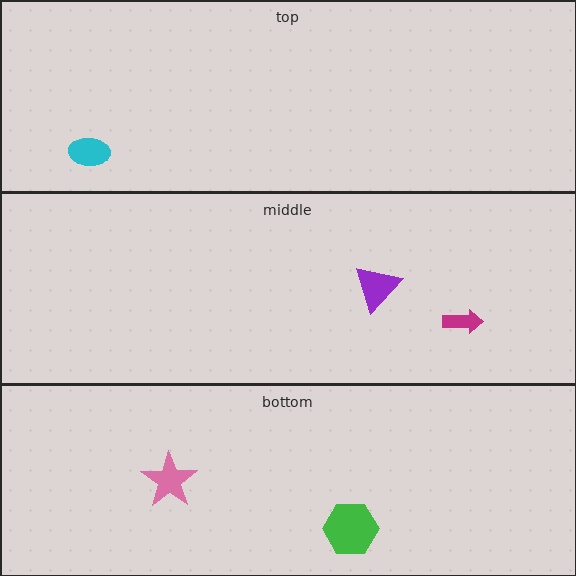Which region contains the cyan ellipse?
The top region.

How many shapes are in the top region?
1.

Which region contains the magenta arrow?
The middle region.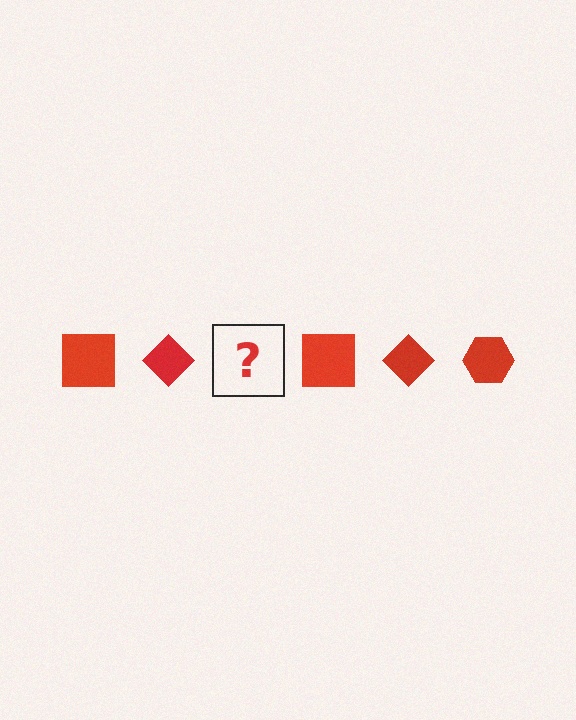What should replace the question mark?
The question mark should be replaced with a red hexagon.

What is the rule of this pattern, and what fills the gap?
The rule is that the pattern cycles through square, diamond, hexagon shapes in red. The gap should be filled with a red hexagon.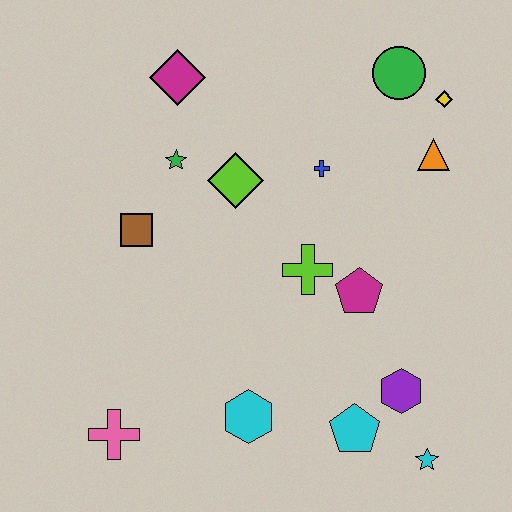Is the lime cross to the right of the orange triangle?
No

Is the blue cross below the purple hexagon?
No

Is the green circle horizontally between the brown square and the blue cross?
No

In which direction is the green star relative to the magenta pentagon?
The green star is to the left of the magenta pentagon.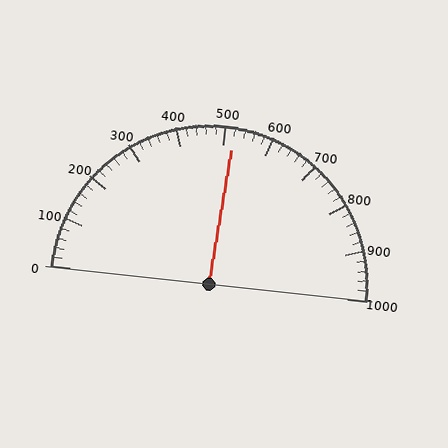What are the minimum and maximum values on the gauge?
The gauge ranges from 0 to 1000.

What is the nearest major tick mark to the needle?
The nearest major tick mark is 500.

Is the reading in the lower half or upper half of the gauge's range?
The reading is in the upper half of the range (0 to 1000).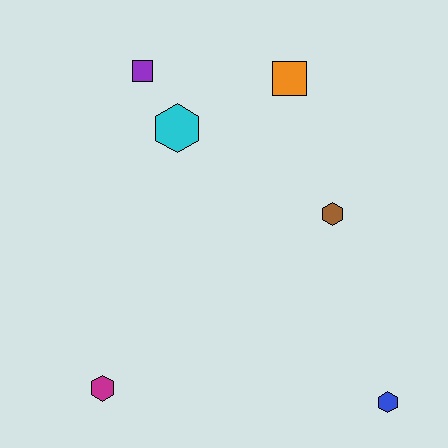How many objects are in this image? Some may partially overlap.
There are 6 objects.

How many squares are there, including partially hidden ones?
There are 2 squares.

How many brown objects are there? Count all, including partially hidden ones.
There is 1 brown object.